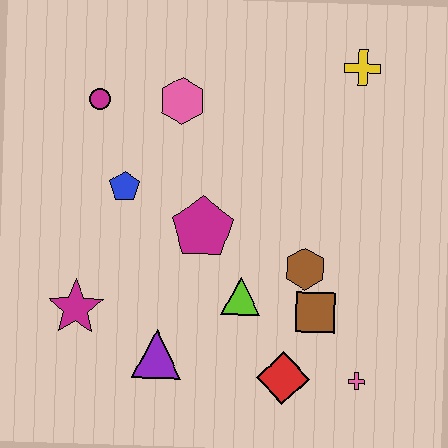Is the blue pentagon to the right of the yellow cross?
No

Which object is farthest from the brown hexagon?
The magenta circle is farthest from the brown hexagon.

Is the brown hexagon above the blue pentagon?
No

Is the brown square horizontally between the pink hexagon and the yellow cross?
Yes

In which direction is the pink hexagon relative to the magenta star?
The pink hexagon is above the magenta star.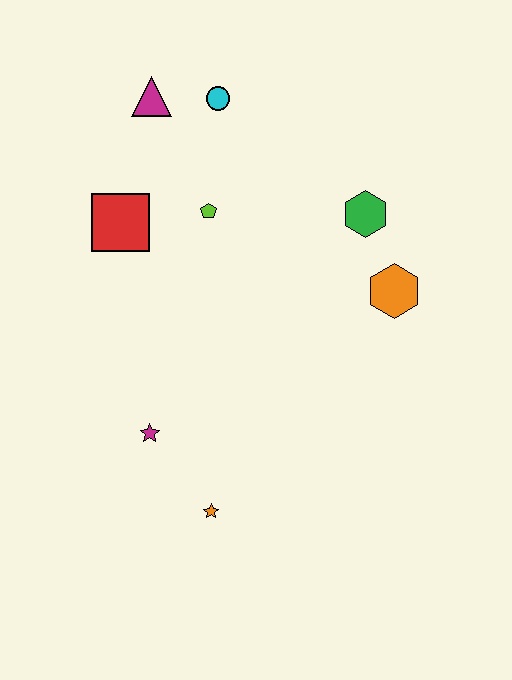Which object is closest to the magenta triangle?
The cyan circle is closest to the magenta triangle.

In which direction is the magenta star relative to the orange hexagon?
The magenta star is to the left of the orange hexagon.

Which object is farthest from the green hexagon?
The orange star is farthest from the green hexagon.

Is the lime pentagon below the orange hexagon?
No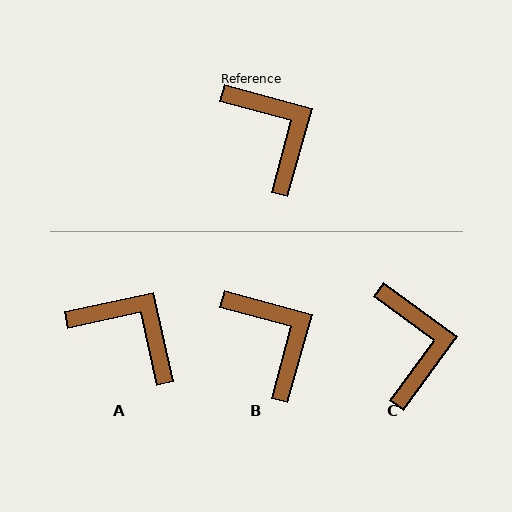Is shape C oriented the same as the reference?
No, it is off by about 21 degrees.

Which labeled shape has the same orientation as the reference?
B.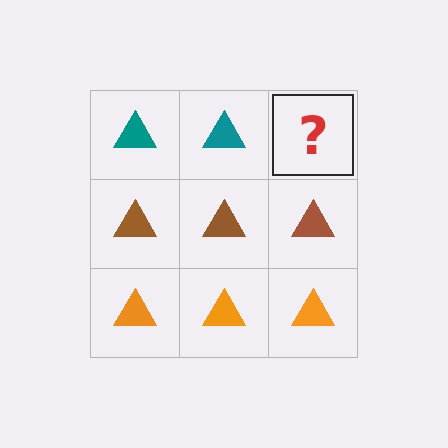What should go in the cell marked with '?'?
The missing cell should contain a teal triangle.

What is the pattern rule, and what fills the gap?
The rule is that each row has a consistent color. The gap should be filled with a teal triangle.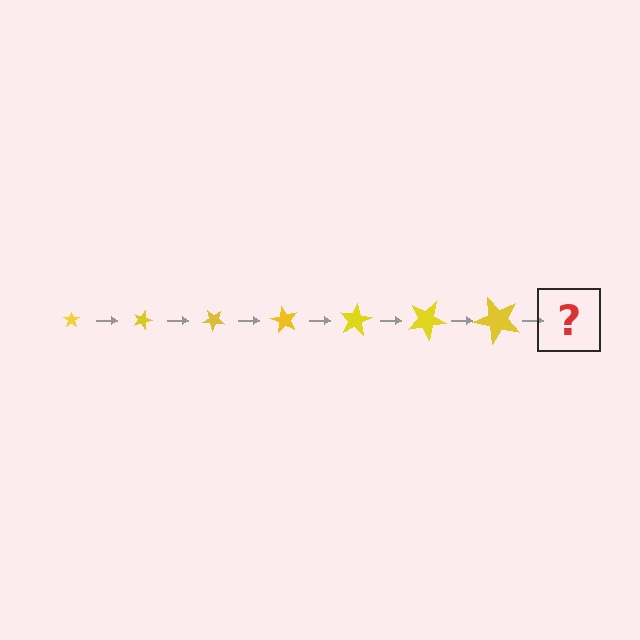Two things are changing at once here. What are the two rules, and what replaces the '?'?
The two rules are that the star grows larger each step and it rotates 20 degrees each step. The '?' should be a star, larger than the previous one and rotated 140 degrees from the start.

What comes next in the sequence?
The next element should be a star, larger than the previous one and rotated 140 degrees from the start.